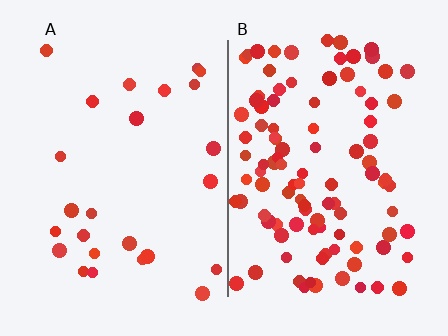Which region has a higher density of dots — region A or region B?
B (the right).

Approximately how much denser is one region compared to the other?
Approximately 4.1× — region B over region A.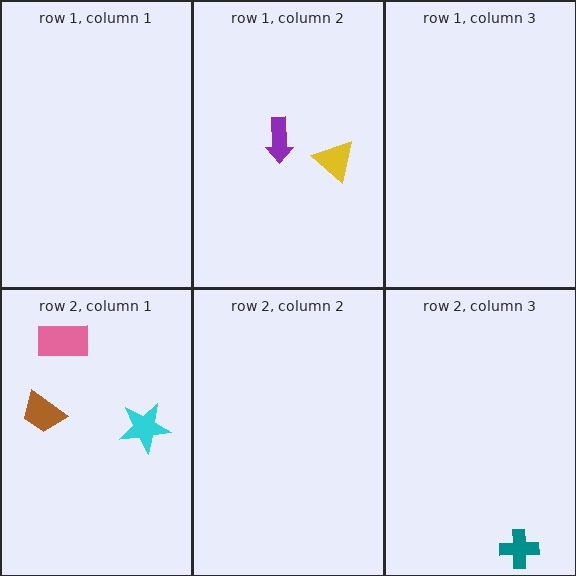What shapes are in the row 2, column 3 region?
The teal cross.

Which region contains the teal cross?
The row 2, column 3 region.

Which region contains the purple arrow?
The row 1, column 2 region.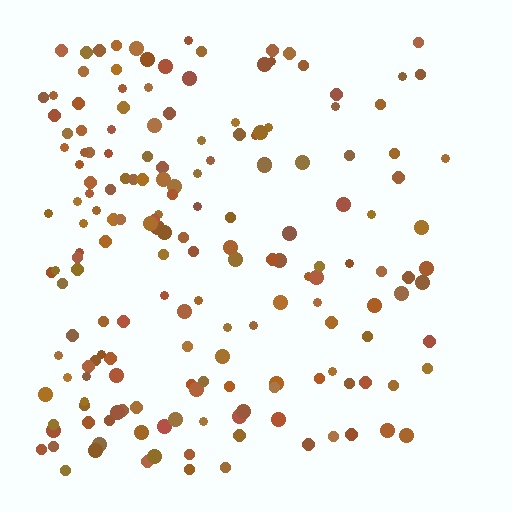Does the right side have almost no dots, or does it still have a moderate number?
Still a moderate number, just noticeably fewer than the left.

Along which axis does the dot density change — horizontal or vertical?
Horizontal.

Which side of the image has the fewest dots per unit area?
The right.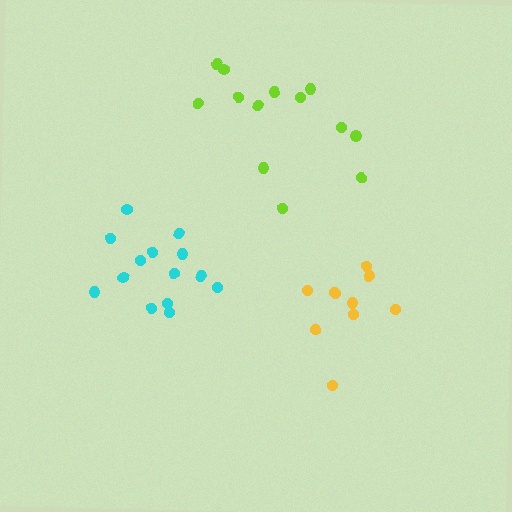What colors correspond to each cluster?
The clusters are colored: yellow, lime, cyan.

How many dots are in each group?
Group 1: 10 dots, Group 2: 13 dots, Group 3: 14 dots (37 total).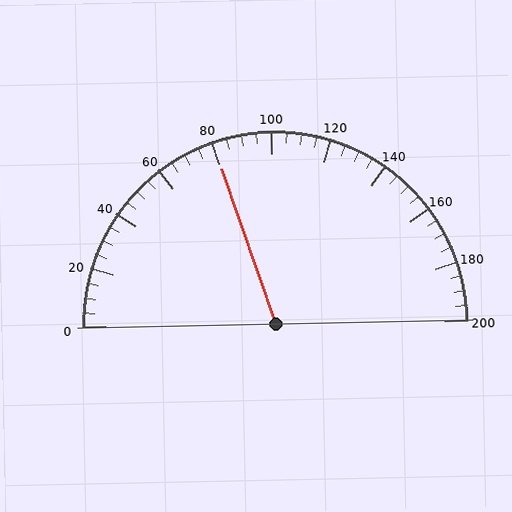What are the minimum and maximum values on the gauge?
The gauge ranges from 0 to 200.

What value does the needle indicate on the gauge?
The needle indicates approximately 80.